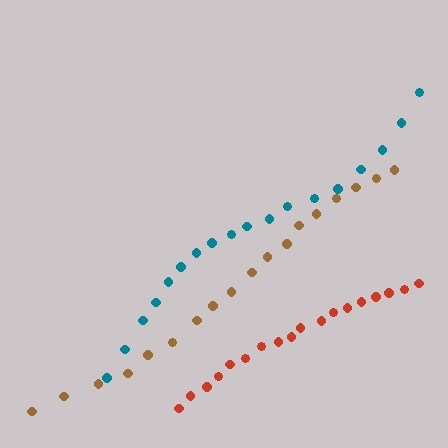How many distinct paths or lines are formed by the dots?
There are 3 distinct paths.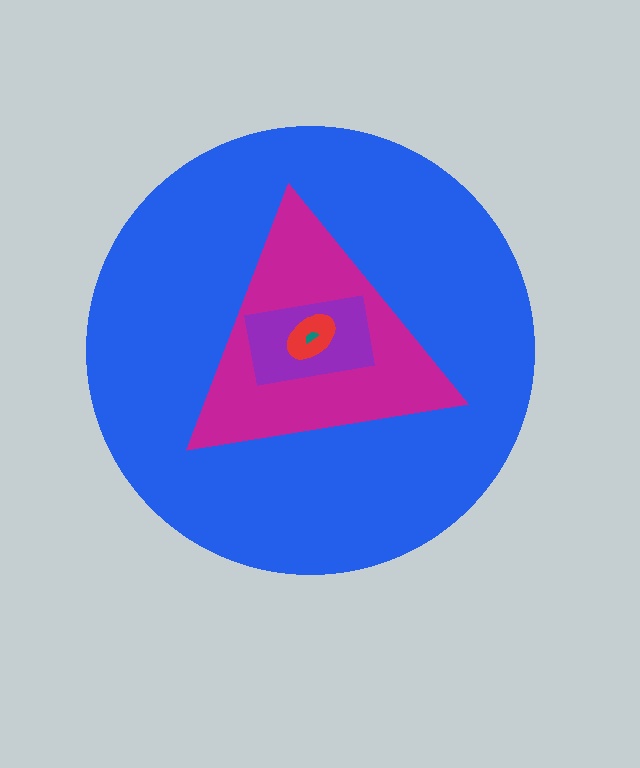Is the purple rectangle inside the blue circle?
Yes.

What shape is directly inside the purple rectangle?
The red ellipse.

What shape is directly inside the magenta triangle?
The purple rectangle.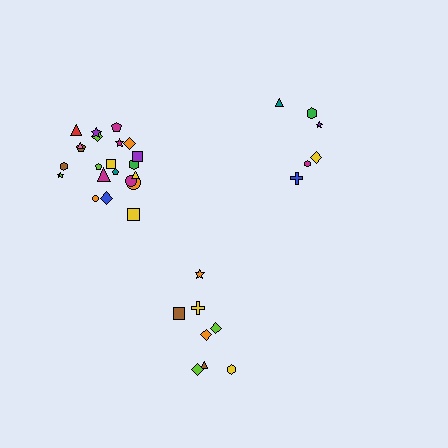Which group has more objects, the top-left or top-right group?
The top-left group.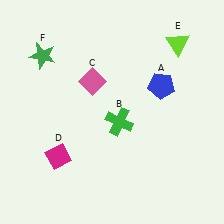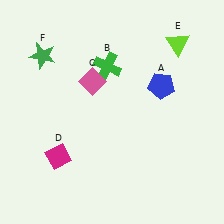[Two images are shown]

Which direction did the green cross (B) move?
The green cross (B) moved up.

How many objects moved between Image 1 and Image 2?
1 object moved between the two images.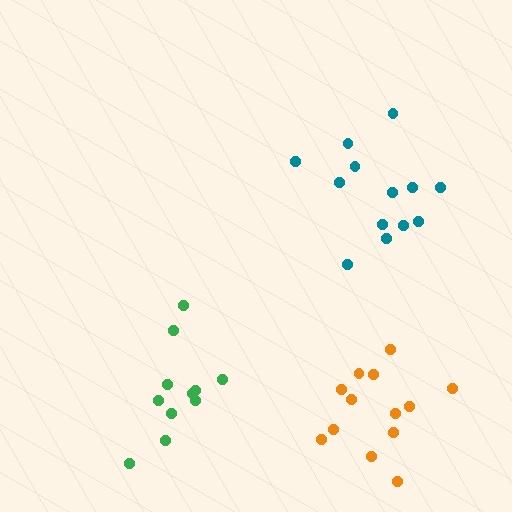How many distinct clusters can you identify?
There are 3 distinct clusters.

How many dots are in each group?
Group 1: 13 dots, Group 2: 13 dots, Group 3: 11 dots (37 total).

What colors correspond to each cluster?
The clusters are colored: orange, teal, green.